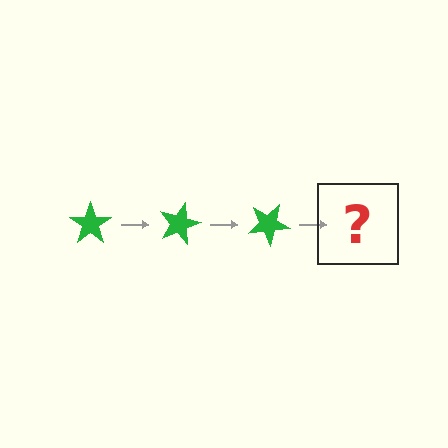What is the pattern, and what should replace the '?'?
The pattern is that the star rotates 15 degrees each step. The '?' should be a green star rotated 45 degrees.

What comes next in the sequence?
The next element should be a green star rotated 45 degrees.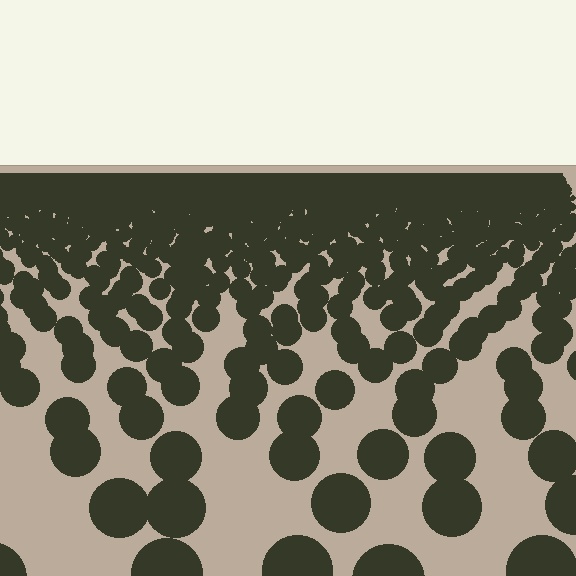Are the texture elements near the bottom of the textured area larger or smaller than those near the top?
Larger. Near the bottom, elements are closer to the viewer and appear at a bigger on-screen size.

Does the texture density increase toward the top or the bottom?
Density increases toward the top.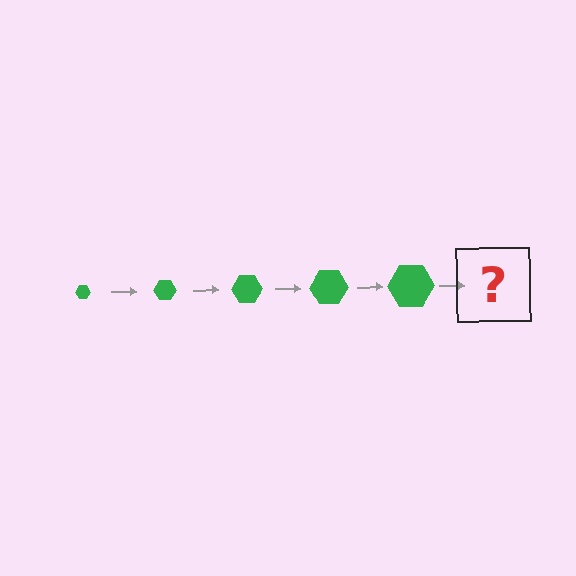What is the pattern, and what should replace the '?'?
The pattern is that the hexagon gets progressively larger each step. The '?' should be a green hexagon, larger than the previous one.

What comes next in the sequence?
The next element should be a green hexagon, larger than the previous one.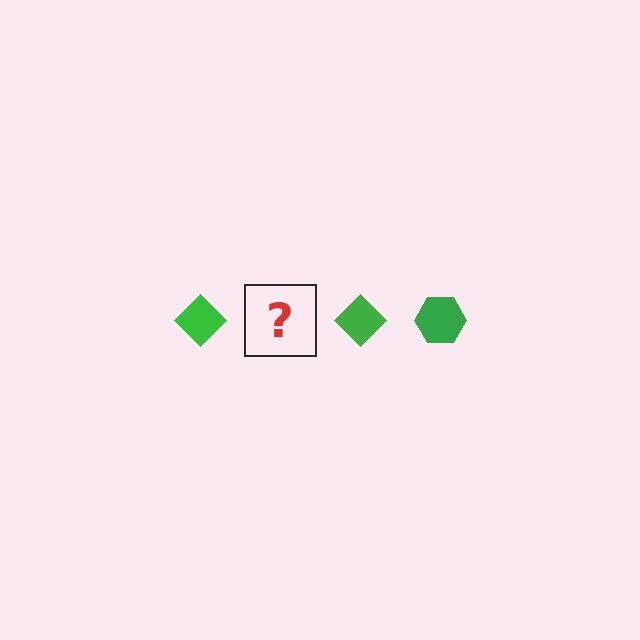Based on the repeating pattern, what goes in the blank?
The blank should be a green hexagon.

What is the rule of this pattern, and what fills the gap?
The rule is that the pattern cycles through diamond, hexagon shapes in green. The gap should be filled with a green hexagon.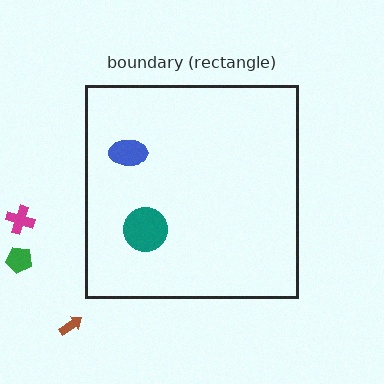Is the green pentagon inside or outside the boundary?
Outside.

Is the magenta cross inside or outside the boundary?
Outside.